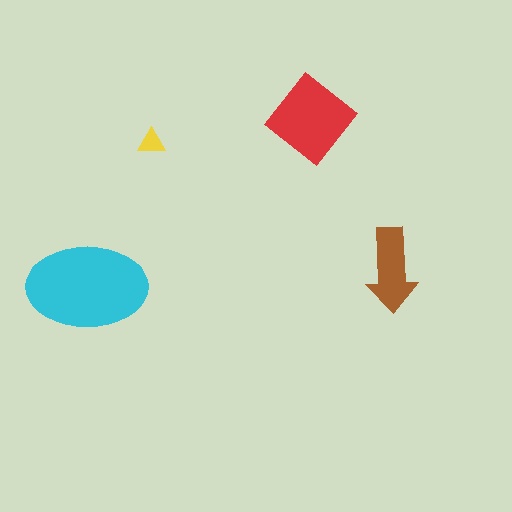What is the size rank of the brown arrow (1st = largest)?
3rd.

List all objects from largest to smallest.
The cyan ellipse, the red diamond, the brown arrow, the yellow triangle.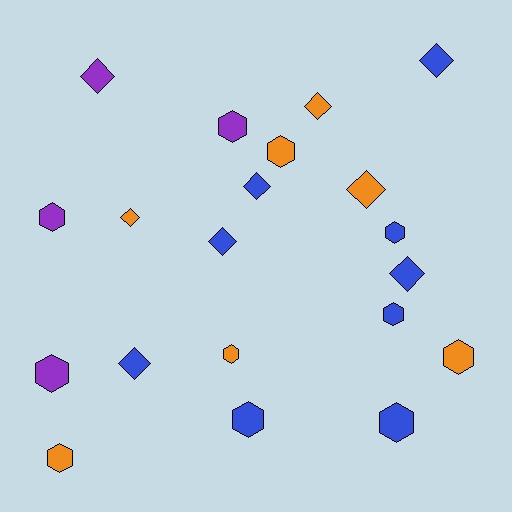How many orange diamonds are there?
There are 3 orange diamonds.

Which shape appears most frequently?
Hexagon, with 11 objects.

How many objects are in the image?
There are 20 objects.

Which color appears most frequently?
Blue, with 9 objects.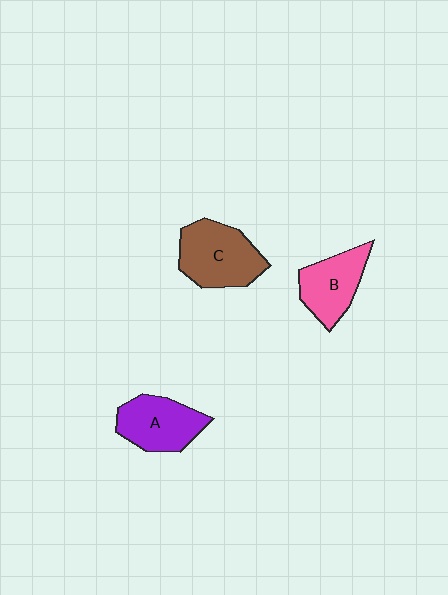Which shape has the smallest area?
Shape B (pink).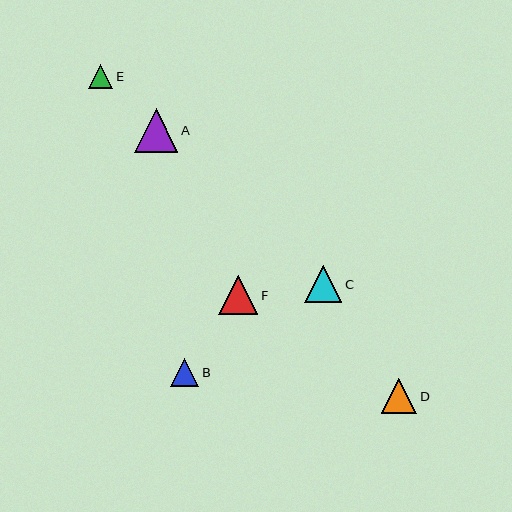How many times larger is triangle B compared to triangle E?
Triangle B is approximately 1.2 times the size of triangle E.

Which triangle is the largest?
Triangle A is the largest with a size of approximately 43 pixels.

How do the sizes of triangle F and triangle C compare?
Triangle F and triangle C are approximately the same size.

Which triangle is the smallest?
Triangle E is the smallest with a size of approximately 24 pixels.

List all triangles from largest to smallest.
From largest to smallest: A, F, C, D, B, E.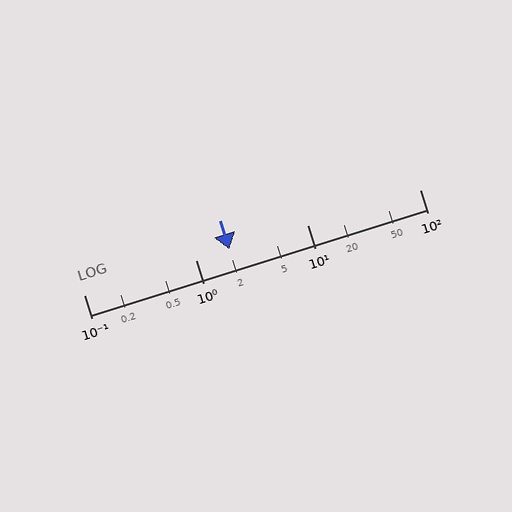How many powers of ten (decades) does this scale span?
The scale spans 3 decades, from 0.1 to 100.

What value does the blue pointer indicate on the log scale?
The pointer indicates approximately 2.